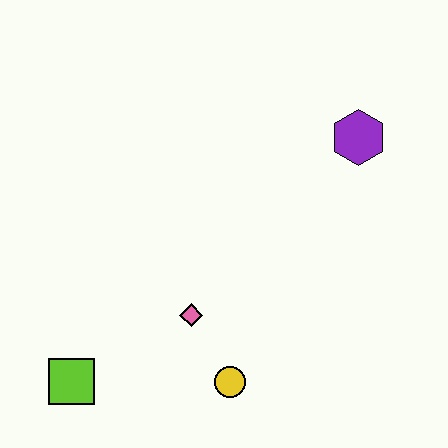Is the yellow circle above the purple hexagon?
No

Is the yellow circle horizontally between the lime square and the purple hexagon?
Yes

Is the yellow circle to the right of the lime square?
Yes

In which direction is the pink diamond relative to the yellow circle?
The pink diamond is above the yellow circle.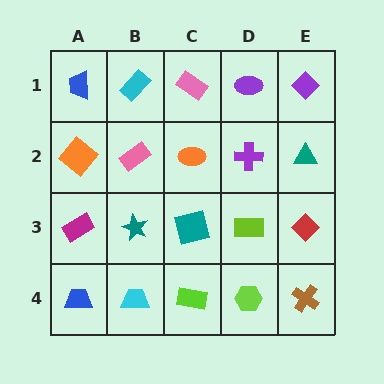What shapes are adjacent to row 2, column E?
A purple diamond (row 1, column E), a red diamond (row 3, column E), a purple cross (row 2, column D).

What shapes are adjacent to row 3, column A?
An orange diamond (row 2, column A), a blue trapezoid (row 4, column A), a teal star (row 3, column B).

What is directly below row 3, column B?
A cyan trapezoid.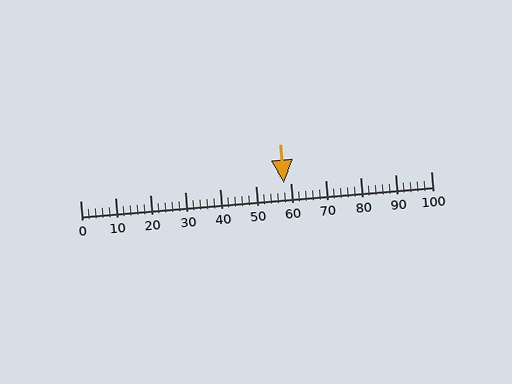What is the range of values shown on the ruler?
The ruler shows values from 0 to 100.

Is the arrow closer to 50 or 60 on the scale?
The arrow is closer to 60.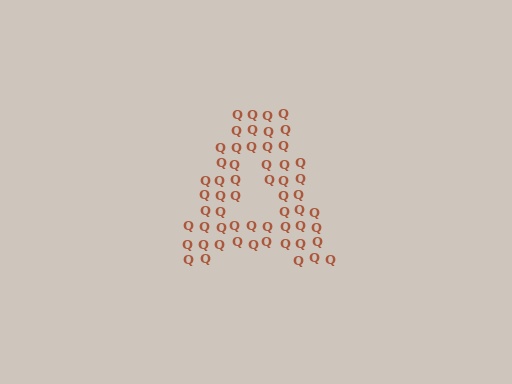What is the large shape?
The large shape is the letter A.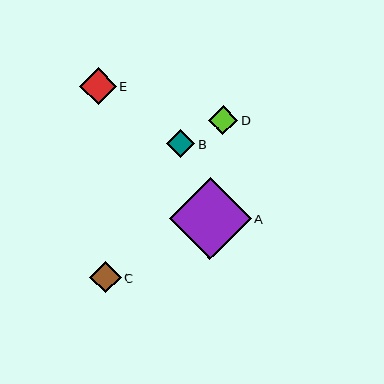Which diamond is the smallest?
Diamond B is the smallest with a size of approximately 28 pixels.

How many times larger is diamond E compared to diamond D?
Diamond E is approximately 1.3 times the size of diamond D.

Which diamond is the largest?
Diamond A is the largest with a size of approximately 82 pixels.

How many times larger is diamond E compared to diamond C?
Diamond E is approximately 1.2 times the size of diamond C.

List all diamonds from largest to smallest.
From largest to smallest: A, E, C, D, B.